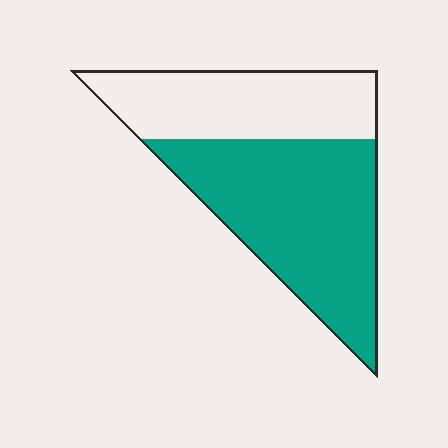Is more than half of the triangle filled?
Yes.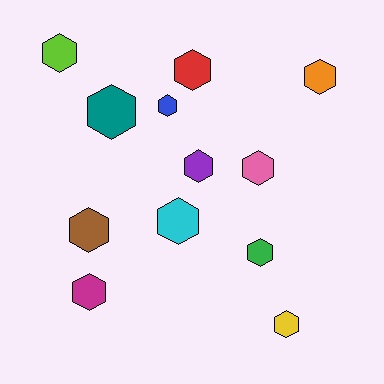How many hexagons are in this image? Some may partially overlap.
There are 12 hexagons.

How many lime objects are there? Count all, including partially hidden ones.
There is 1 lime object.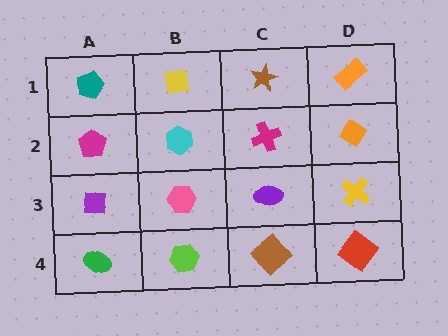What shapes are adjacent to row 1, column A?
A magenta pentagon (row 2, column A), a yellow square (row 1, column B).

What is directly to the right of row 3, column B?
A purple ellipse.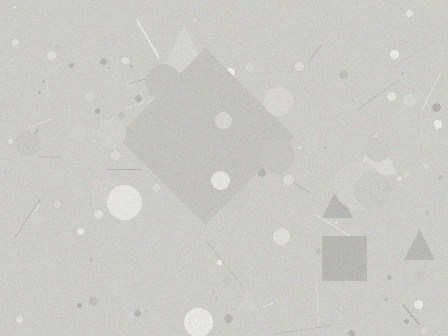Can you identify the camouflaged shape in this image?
The camouflaged shape is a diamond.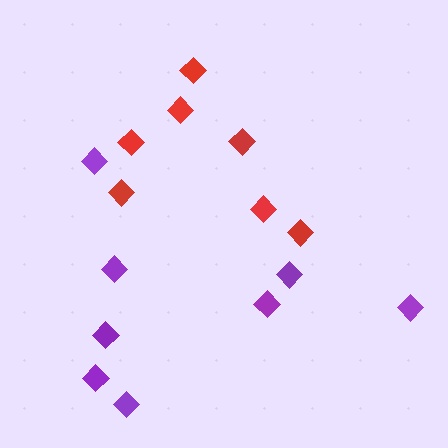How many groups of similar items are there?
There are 2 groups: one group of red diamonds (7) and one group of purple diamonds (8).